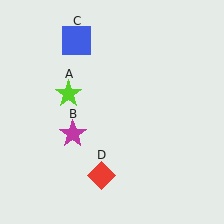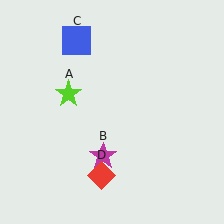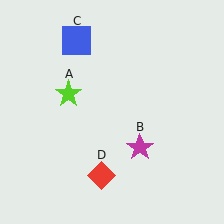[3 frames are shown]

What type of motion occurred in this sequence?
The magenta star (object B) rotated counterclockwise around the center of the scene.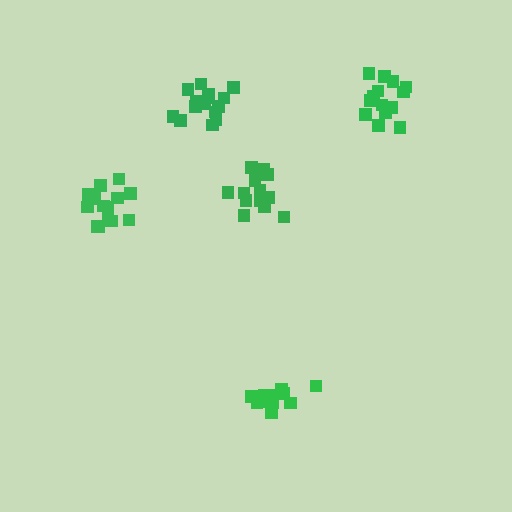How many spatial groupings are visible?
There are 5 spatial groupings.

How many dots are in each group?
Group 1: 13 dots, Group 2: 15 dots, Group 3: 14 dots, Group 4: 14 dots, Group 5: 17 dots (73 total).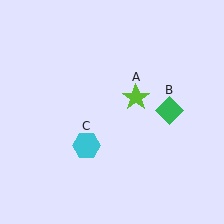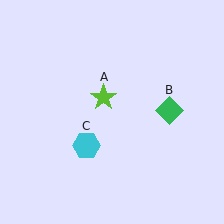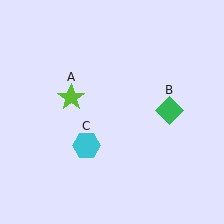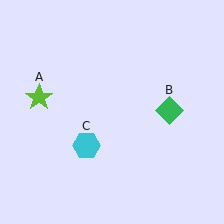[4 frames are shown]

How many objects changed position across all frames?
1 object changed position: lime star (object A).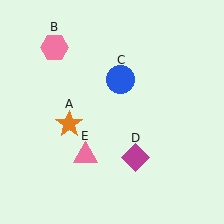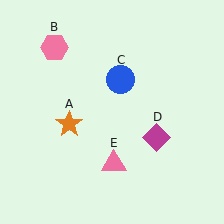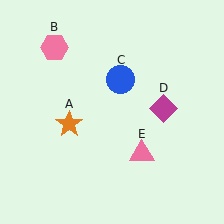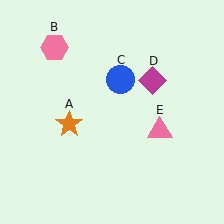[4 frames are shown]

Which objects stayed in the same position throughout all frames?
Orange star (object A) and pink hexagon (object B) and blue circle (object C) remained stationary.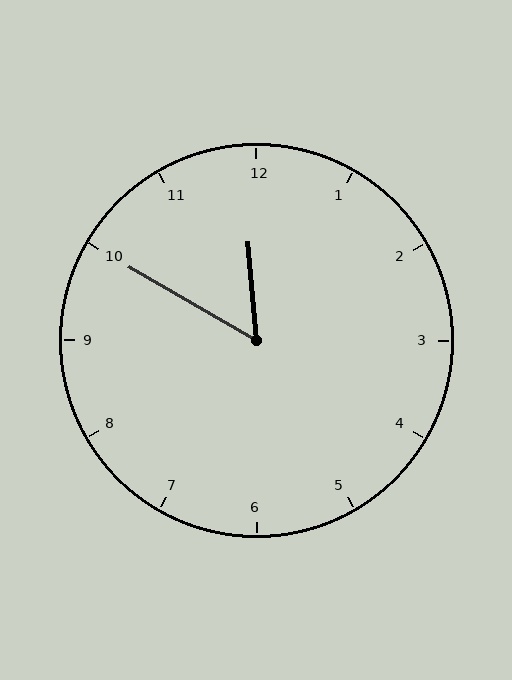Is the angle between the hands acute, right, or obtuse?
It is acute.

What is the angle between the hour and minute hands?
Approximately 55 degrees.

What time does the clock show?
11:50.